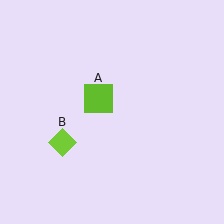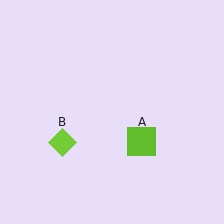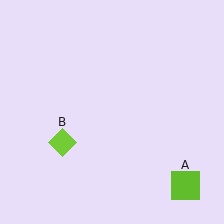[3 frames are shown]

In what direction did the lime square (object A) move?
The lime square (object A) moved down and to the right.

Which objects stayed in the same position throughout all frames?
Lime diamond (object B) remained stationary.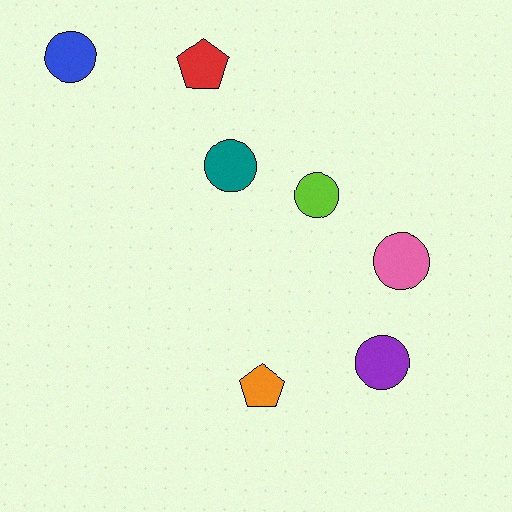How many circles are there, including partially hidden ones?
There are 5 circles.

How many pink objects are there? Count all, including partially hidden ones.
There is 1 pink object.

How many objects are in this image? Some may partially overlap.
There are 7 objects.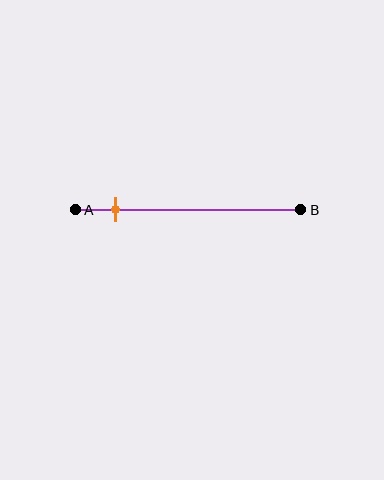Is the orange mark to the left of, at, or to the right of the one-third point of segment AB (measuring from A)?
The orange mark is to the left of the one-third point of segment AB.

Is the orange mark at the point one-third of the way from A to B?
No, the mark is at about 20% from A, not at the 33% one-third point.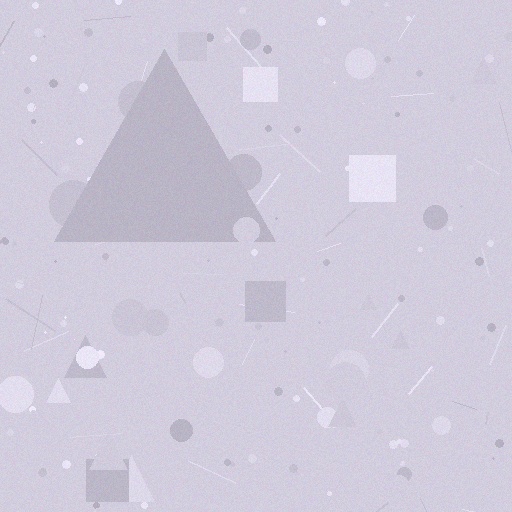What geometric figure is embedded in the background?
A triangle is embedded in the background.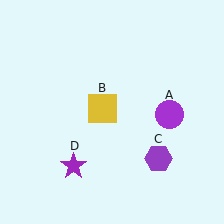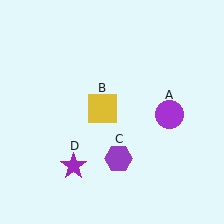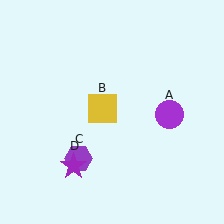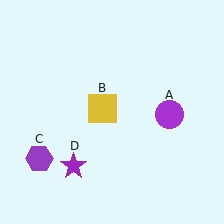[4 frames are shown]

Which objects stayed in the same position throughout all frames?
Purple circle (object A) and yellow square (object B) and purple star (object D) remained stationary.